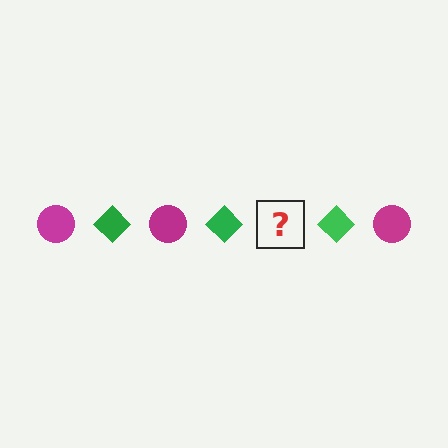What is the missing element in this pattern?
The missing element is a magenta circle.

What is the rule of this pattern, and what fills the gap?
The rule is that the pattern alternates between magenta circle and green diamond. The gap should be filled with a magenta circle.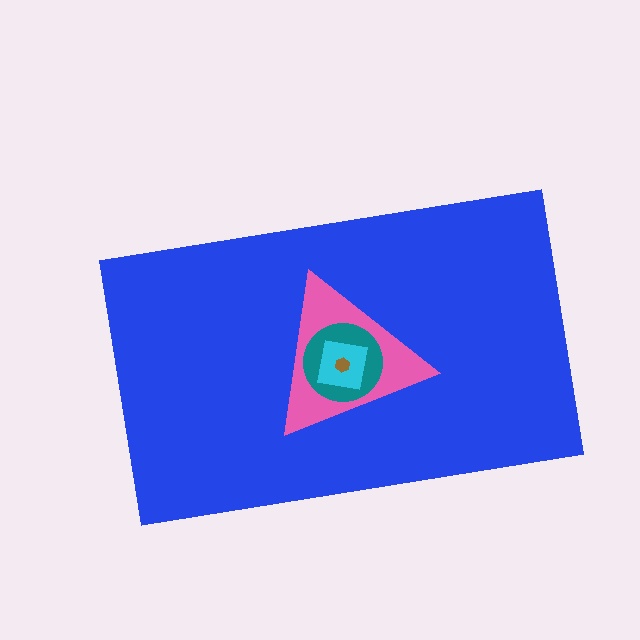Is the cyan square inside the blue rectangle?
Yes.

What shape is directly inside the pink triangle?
The teal circle.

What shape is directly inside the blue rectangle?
The pink triangle.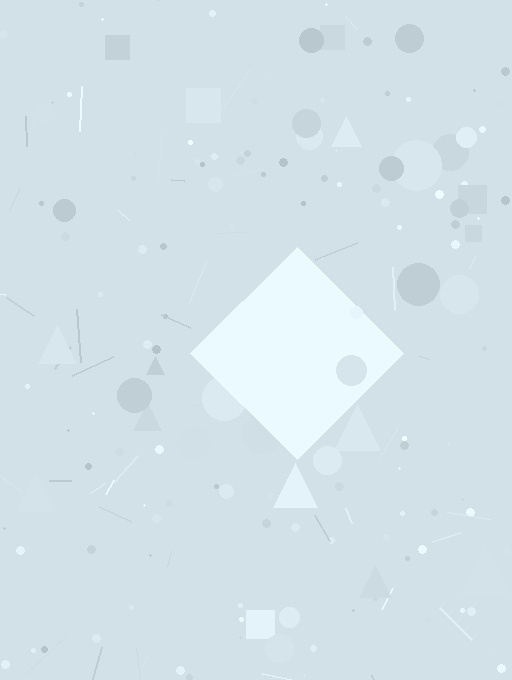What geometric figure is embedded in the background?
A diamond is embedded in the background.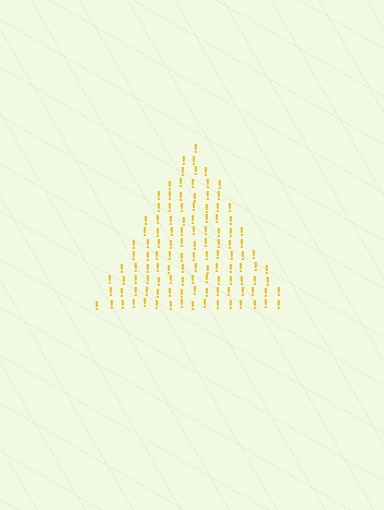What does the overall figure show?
The overall figure shows a triangle.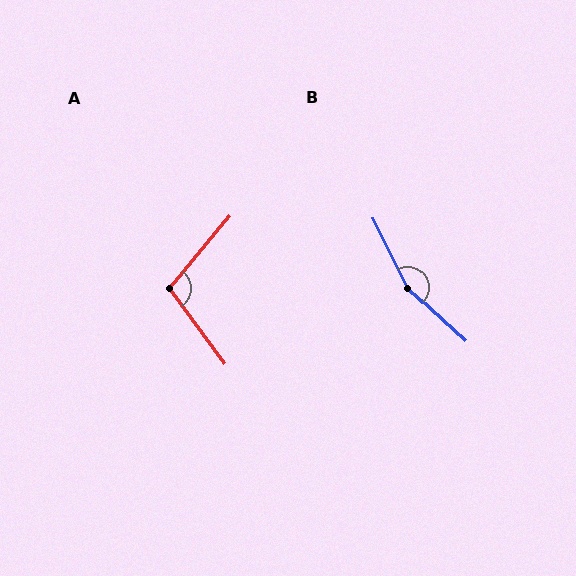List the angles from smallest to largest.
A (104°), B (158°).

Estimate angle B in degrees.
Approximately 158 degrees.